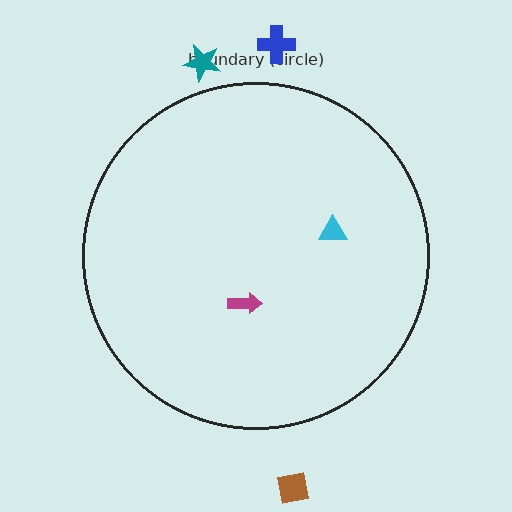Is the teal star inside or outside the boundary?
Outside.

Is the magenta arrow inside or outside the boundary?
Inside.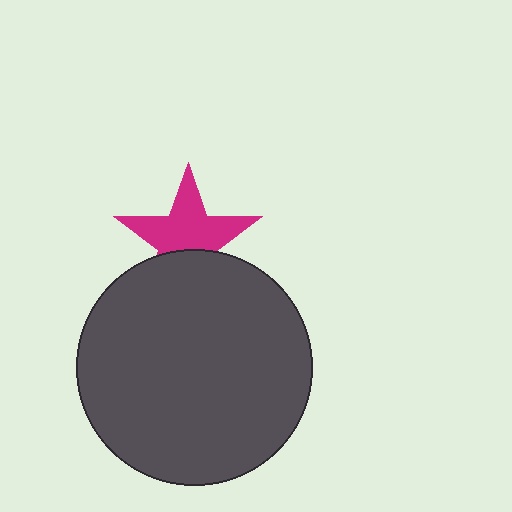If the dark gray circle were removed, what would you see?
You would see the complete magenta star.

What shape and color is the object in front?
The object in front is a dark gray circle.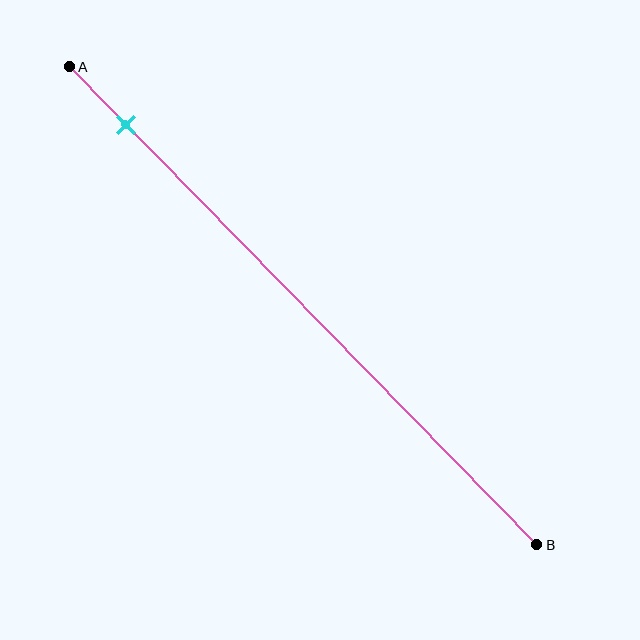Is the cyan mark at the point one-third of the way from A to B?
No, the mark is at about 10% from A, not at the 33% one-third point.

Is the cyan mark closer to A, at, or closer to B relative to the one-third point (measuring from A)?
The cyan mark is closer to point A than the one-third point of segment AB.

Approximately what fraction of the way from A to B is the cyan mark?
The cyan mark is approximately 10% of the way from A to B.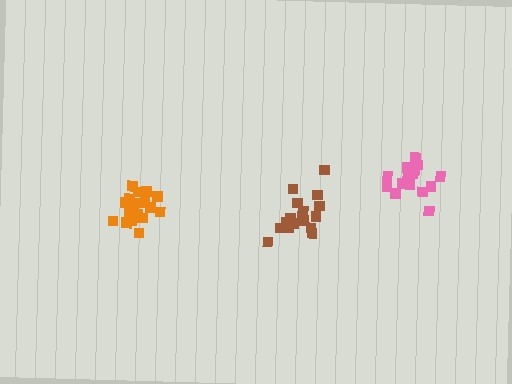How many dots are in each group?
Group 1: 19 dots, Group 2: 17 dots, Group 3: 16 dots (52 total).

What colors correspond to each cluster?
The clusters are colored: orange, brown, pink.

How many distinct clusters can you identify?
There are 3 distinct clusters.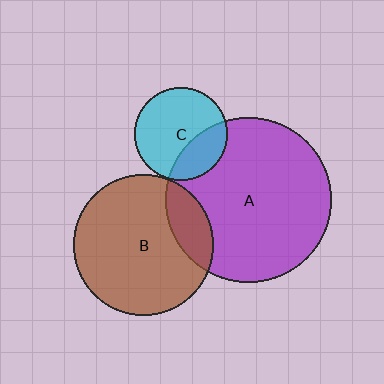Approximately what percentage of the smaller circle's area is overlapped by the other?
Approximately 30%.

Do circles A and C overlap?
Yes.